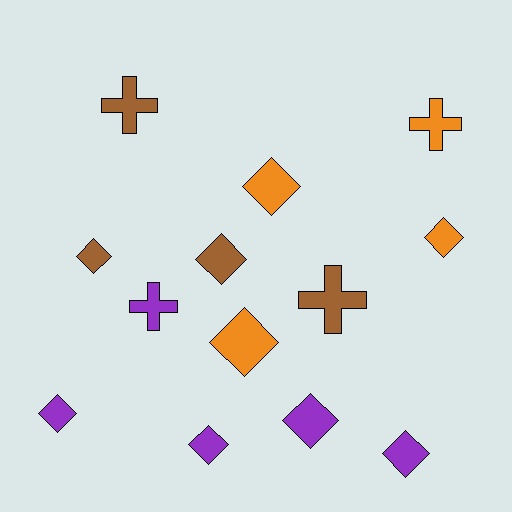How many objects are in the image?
There are 13 objects.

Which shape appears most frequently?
Diamond, with 9 objects.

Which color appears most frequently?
Purple, with 5 objects.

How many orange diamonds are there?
There are 3 orange diamonds.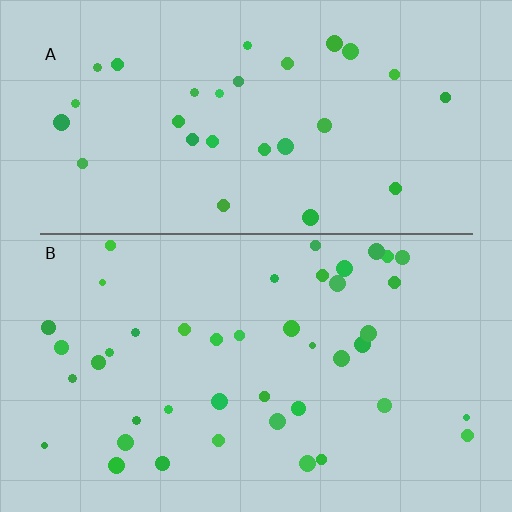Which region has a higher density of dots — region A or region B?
B (the bottom).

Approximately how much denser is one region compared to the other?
Approximately 1.4× — region B over region A.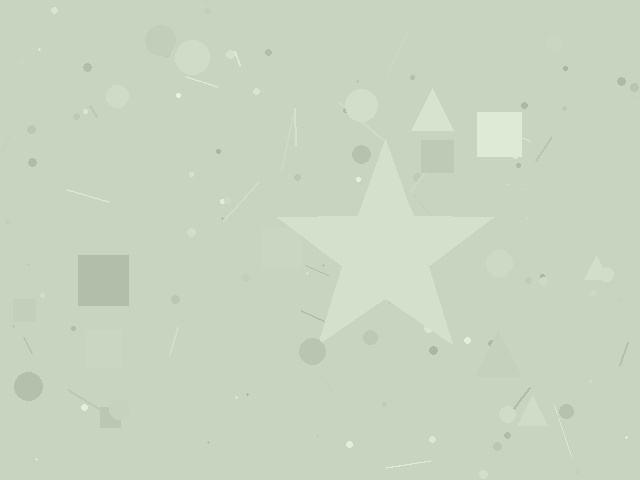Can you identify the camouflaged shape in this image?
The camouflaged shape is a star.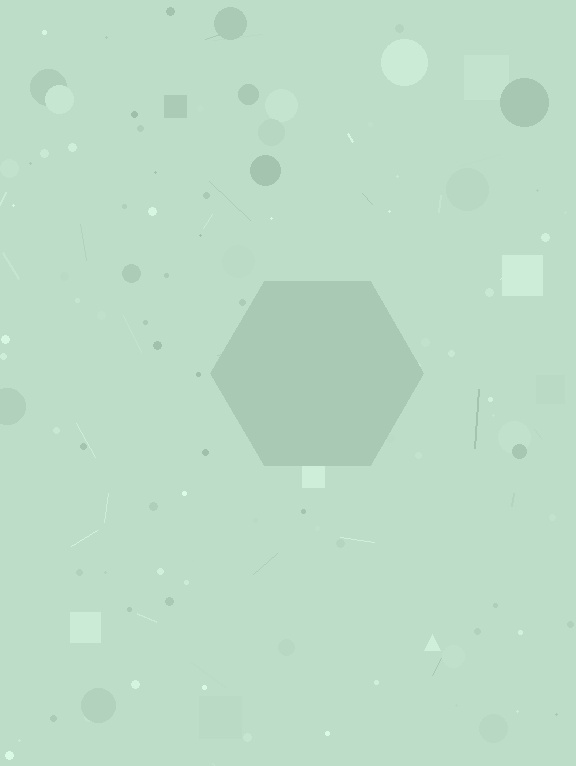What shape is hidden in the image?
A hexagon is hidden in the image.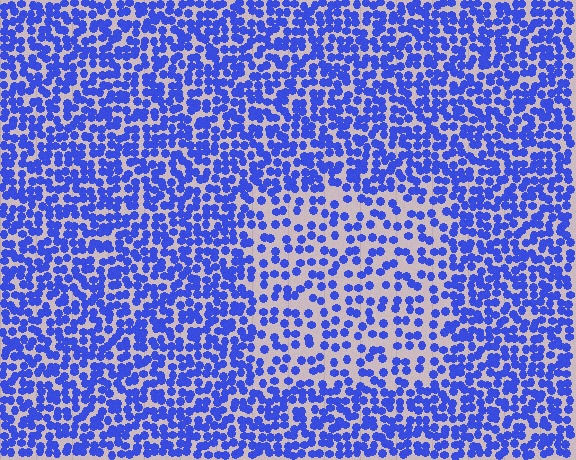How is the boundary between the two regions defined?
The boundary is defined by a change in element density (approximately 1.9x ratio). All elements are the same color, size, and shape.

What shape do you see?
I see a rectangle.